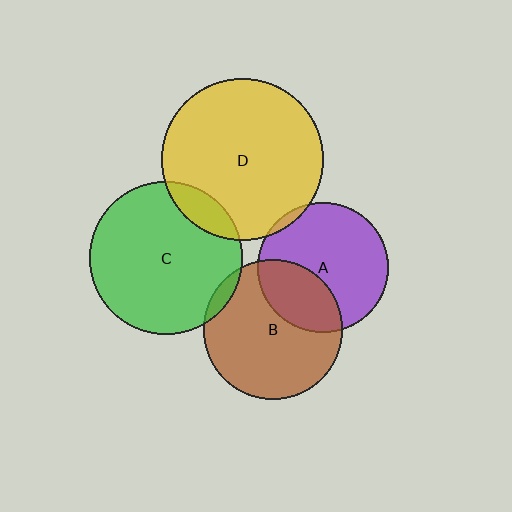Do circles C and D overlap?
Yes.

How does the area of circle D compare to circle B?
Approximately 1.4 times.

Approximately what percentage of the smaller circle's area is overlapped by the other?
Approximately 10%.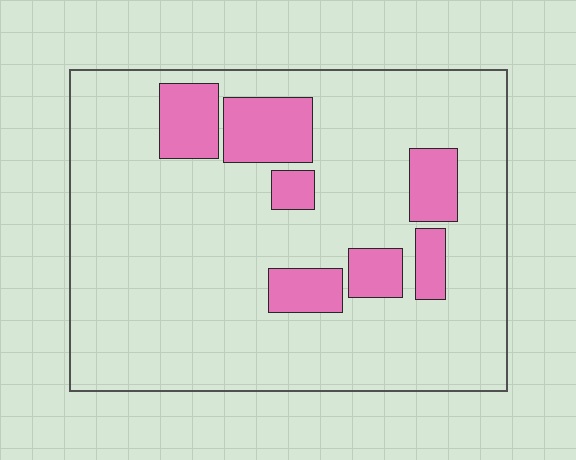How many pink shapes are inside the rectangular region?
7.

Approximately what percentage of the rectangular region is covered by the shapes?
Approximately 15%.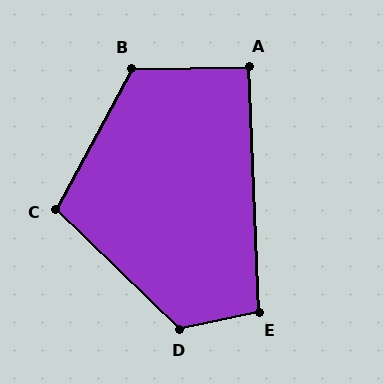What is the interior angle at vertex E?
Approximately 100 degrees (obtuse).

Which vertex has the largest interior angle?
D, at approximately 124 degrees.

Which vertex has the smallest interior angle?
A, at approximately 92 degrees.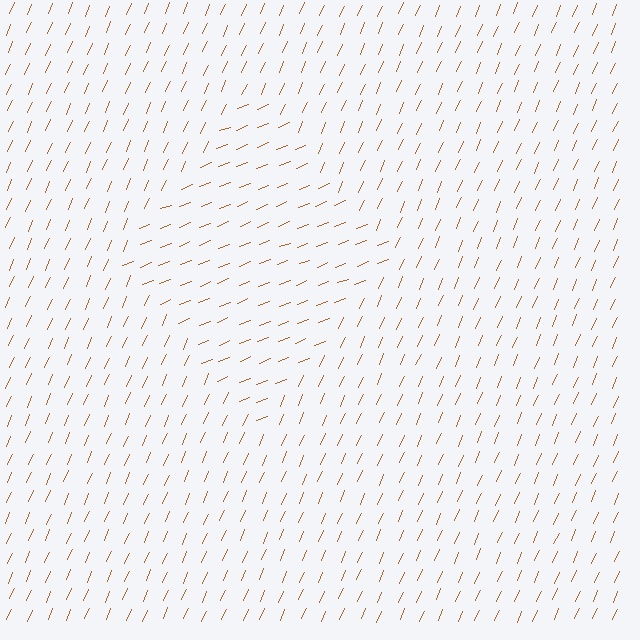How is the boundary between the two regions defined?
The boundary is defined purely by a change in line orientation (approximately 45 degrees difference). All lines are the same color and thickness.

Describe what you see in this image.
The image is filled with small brown line segments. A diamond region in the image has lines oriented differently from the surrounding lines, creating a visible texture boundary.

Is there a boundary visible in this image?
Yes, there is a texture boundary formed by a change in line orientation.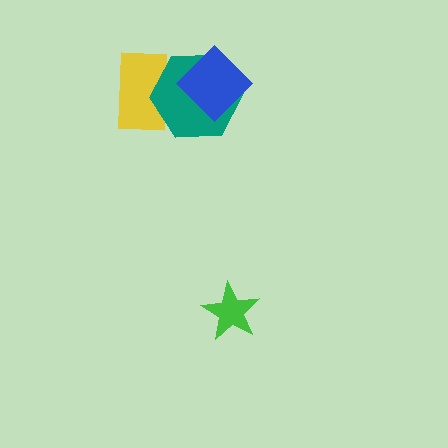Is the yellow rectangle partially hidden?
Yes, it is partially covered by another shape.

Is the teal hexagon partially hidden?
Yes, it is partially covered by another shape.